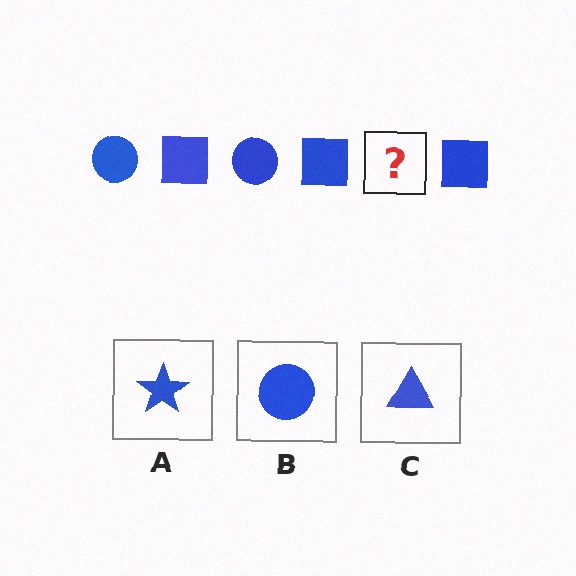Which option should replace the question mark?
Option B.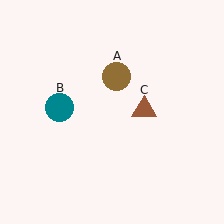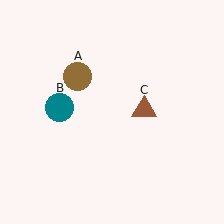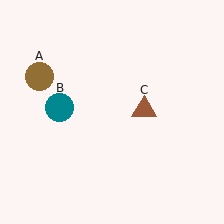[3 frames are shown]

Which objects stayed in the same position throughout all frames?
Teal circle (object B) and brown triangle (object C) remained stationary.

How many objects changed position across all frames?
1 object changed position: brown circle (object A).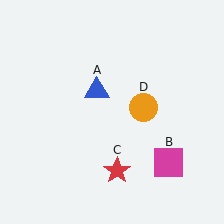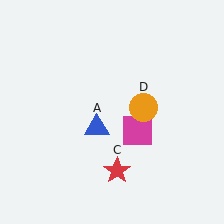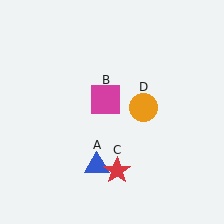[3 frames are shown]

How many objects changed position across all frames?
2 objects changed position: blue triangle (object A), magenta square (object B).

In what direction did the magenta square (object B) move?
The magenta square (object B) moved up and to the left.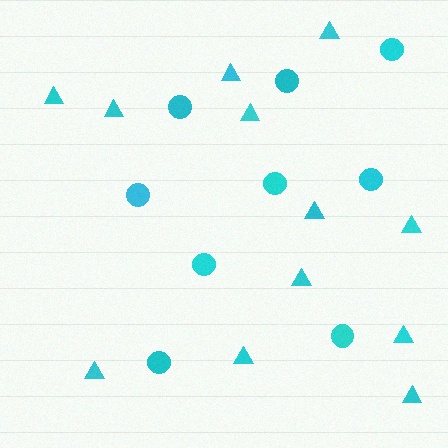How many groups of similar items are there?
There are 2 groups: one group of circles (9) and one group of triangles (12).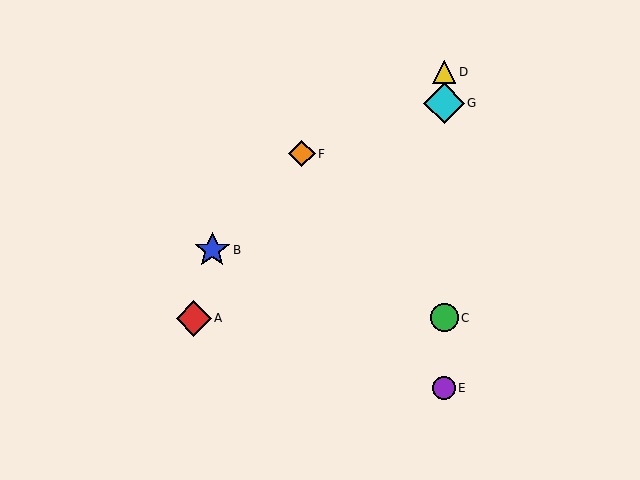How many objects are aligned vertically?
4 objects (C, D, E, G) are aligned vertically.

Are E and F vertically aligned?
No, E is at x≈444 and F is at x≈302.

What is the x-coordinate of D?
Object D is at x≈444.